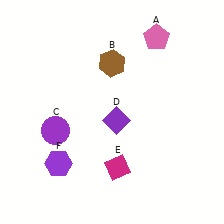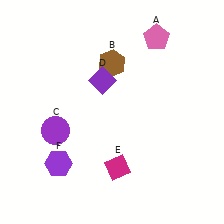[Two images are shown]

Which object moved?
The purple diamond (D) moved up.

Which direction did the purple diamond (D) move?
The purple diamond (D) moved up.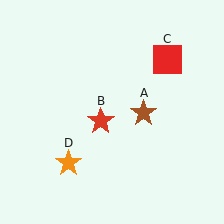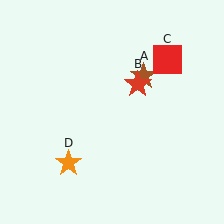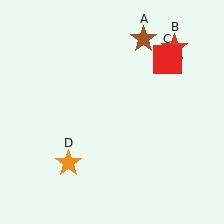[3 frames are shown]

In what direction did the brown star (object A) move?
The brown star (object A) moved up.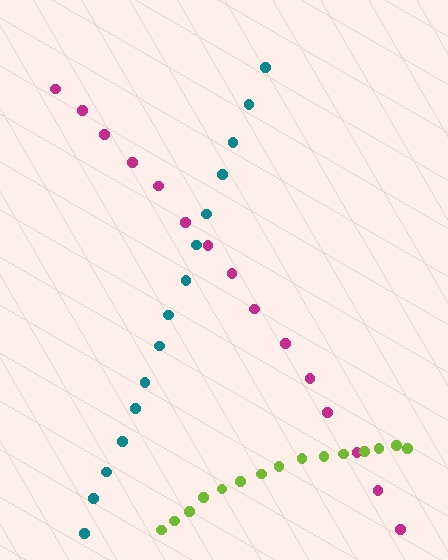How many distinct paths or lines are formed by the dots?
There are 3 distinct paths.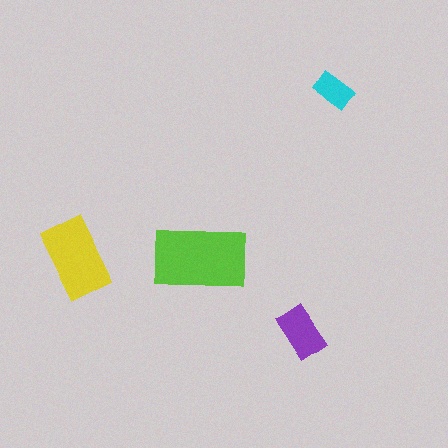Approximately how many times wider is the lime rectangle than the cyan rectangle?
About 2.5 times wider.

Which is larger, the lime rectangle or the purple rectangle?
The lime one.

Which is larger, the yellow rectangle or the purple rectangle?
The yellow one.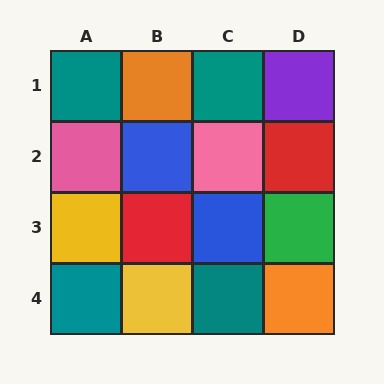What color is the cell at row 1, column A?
Teal.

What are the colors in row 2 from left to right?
Pink, blue, pink, red.